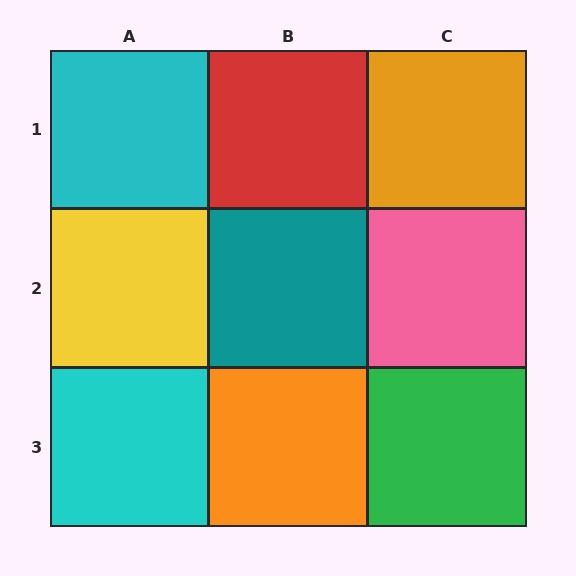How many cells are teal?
1 cell is teal.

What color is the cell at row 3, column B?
Orange.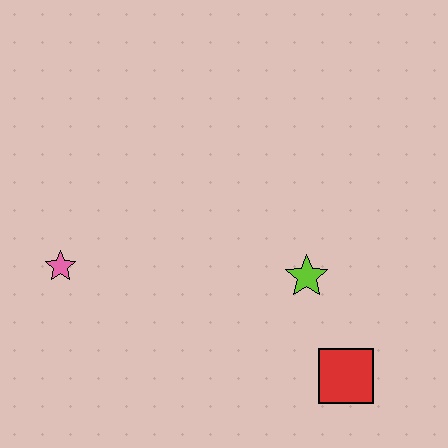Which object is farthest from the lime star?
The pink star is farthest from the lime star.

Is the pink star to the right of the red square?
No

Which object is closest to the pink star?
The lime star is closest to the pink star.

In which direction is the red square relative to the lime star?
The red square is below the lime star.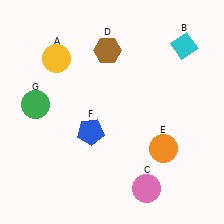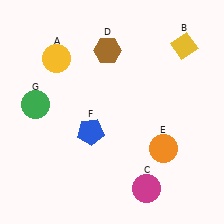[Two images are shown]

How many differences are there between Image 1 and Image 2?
There are 2 differences between the two images.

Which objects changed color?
B changed from cyan to yellow. C changed from pink to magenta.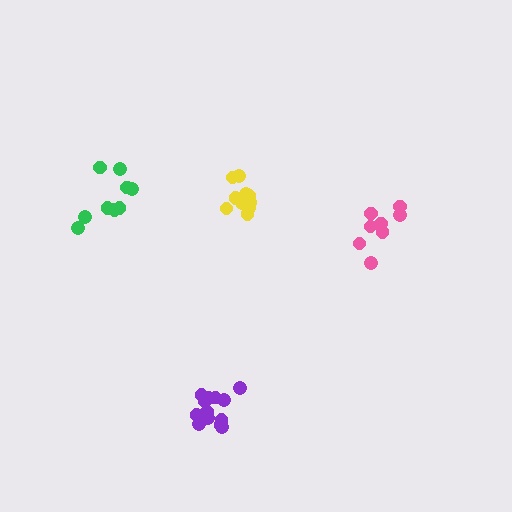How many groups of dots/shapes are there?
There are 4 groups.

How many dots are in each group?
Group 1: 14 dots, Group 2: 8 dots, Group 3: 9 dots, Group 4: 12 dots (43 total).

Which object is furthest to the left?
The green cluster is leftmost.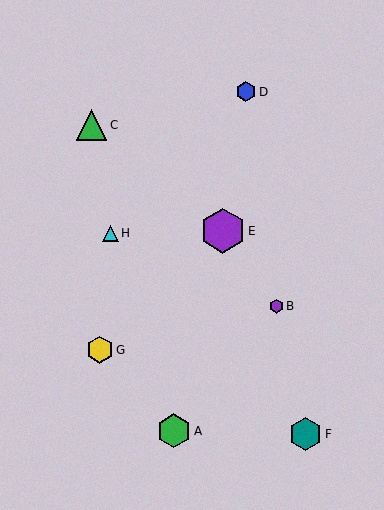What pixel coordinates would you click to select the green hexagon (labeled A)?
Click at (174, 431) to select the green hexagon A.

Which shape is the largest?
The purple hexagon (labeled E) is the largest.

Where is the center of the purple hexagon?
The center of the purple hexagon is at (276, 306).